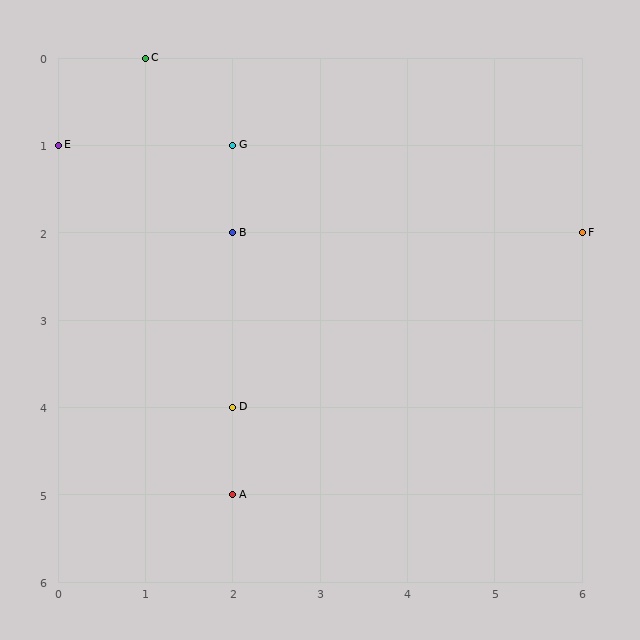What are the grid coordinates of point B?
Point B is at grid coordinates (2, 2).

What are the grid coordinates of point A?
Point A is at grid coordinates (2, 5).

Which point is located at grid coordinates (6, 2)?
Point F is at (6, 2).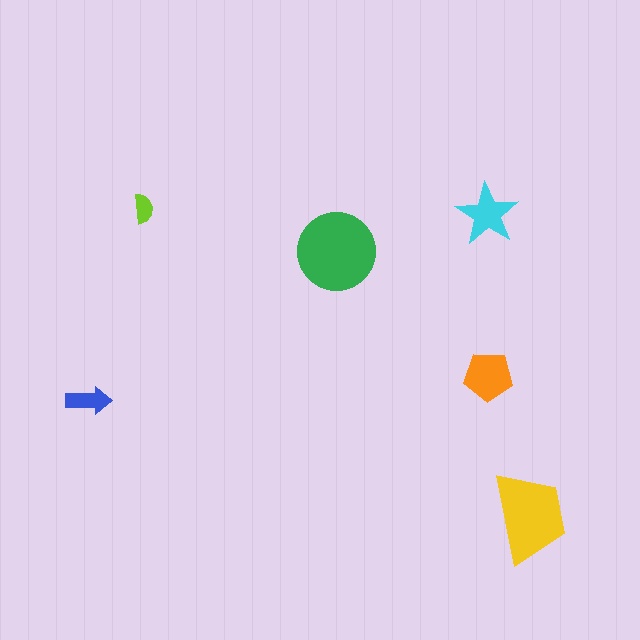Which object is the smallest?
The lime semicircle.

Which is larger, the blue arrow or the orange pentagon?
The orange pentagon.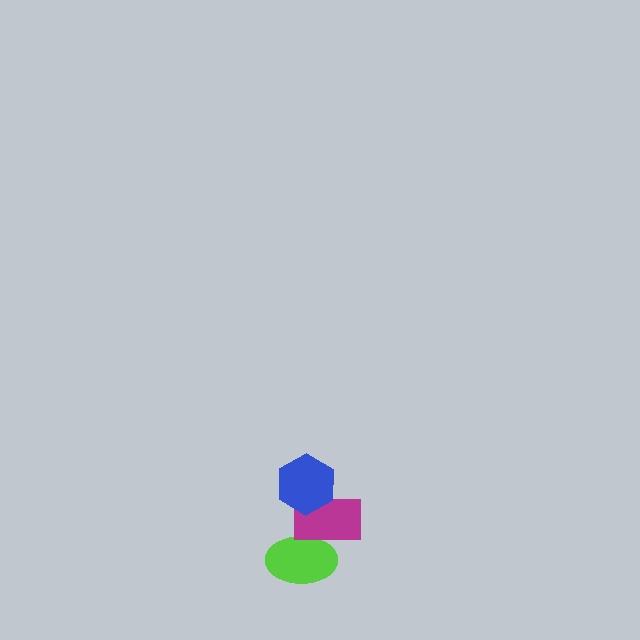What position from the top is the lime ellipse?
The lime ellipse is 3rd from the top.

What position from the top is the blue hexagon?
The blue hexagon is 1st from the top.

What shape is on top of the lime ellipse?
The magenta rectangle is on top of the lime ellipse.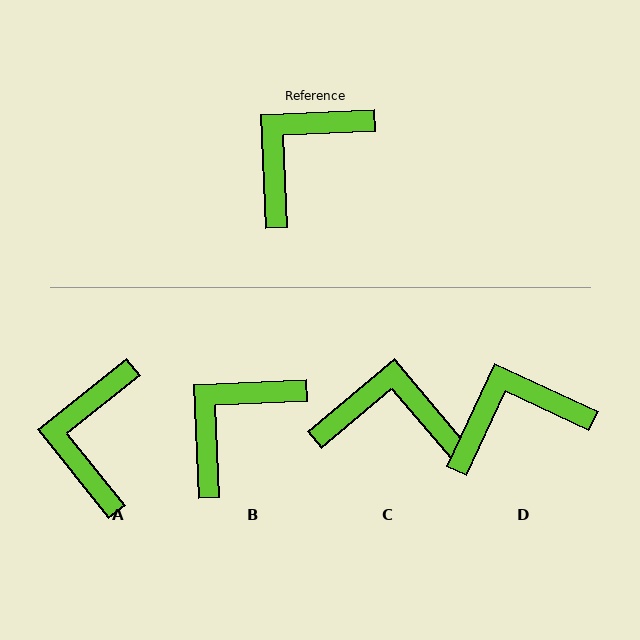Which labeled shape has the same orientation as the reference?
B.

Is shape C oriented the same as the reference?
No, it is off by about 53 degrees.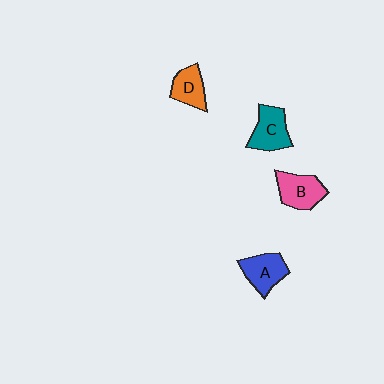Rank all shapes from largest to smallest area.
From largest to smallest: B (pink), C (teal), A (blue), D (orange).